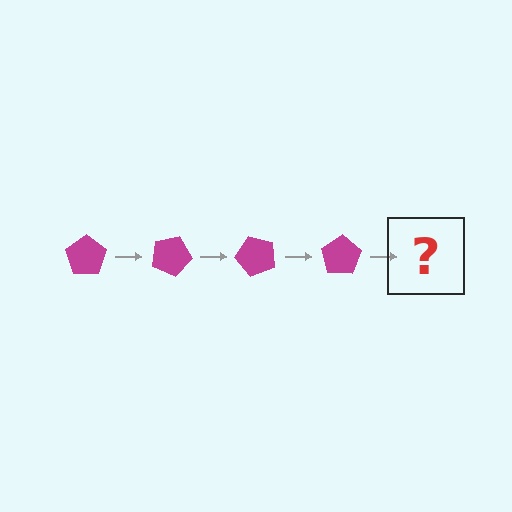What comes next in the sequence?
The next element should be a magenta pentagon rotated 100 degrees.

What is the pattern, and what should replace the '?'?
The pattern is that the pentagon rotates 25 degrees each step. The '?' should be a magenta pentagon rotated 100 degrees.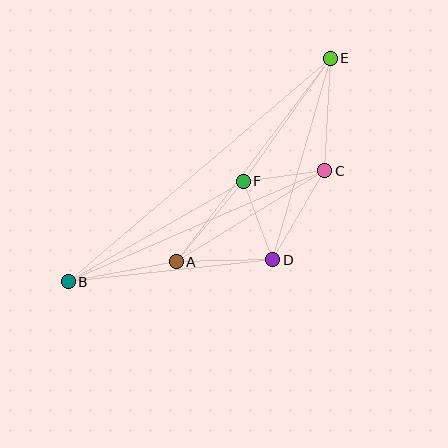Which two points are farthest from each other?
Points B and E are farthest from each other.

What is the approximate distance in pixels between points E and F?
The distance between E and F is approximately 151 pixels.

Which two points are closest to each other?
Points C and F are closest to each other.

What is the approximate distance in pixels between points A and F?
The distance between A and F is approximately 104 pixels.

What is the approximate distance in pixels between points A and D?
The distance between A and D is approximately 96 pixels.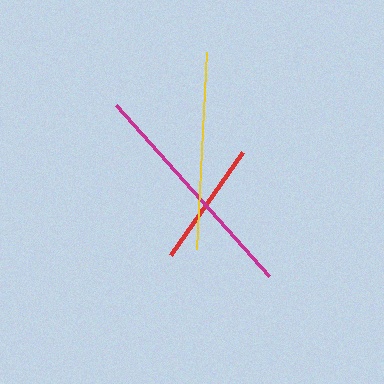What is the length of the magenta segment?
The magenta segment is approximately 230 pixels long.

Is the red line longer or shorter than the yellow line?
The yellow line is longer than the red line.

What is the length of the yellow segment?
The yellow segment is approximately 197 pixels long.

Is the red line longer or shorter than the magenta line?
The magenta line is longer than the red line.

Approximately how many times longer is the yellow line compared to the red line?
The yellow line is approximately 1.6 times the length of the red line.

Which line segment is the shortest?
The red line is the shortest at approximately 126 pixels.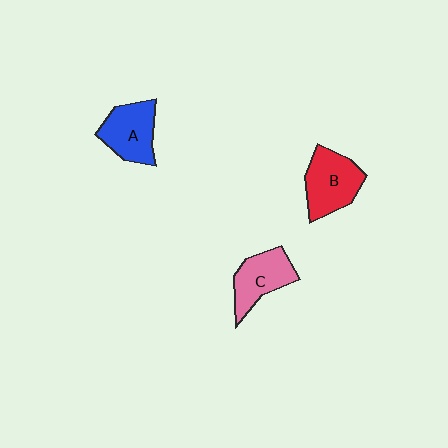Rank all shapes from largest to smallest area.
From largest to smallest: B (red), A (blue), C (pink).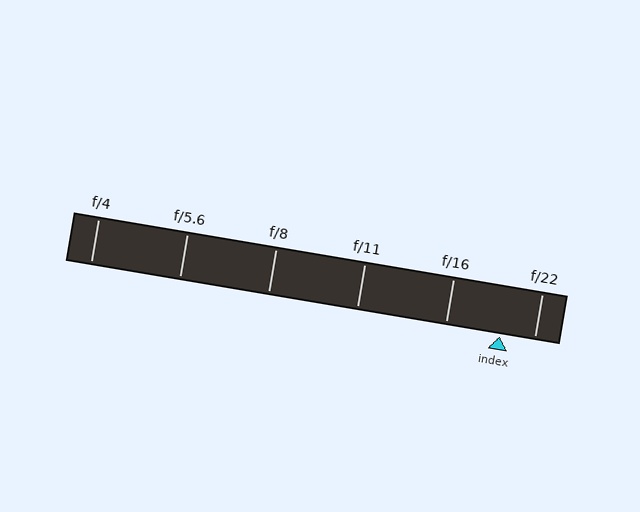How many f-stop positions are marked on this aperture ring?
There are 6 f-stop positions marked.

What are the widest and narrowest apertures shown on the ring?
The widest aperture shown is f/4 and the narrowest is f/22.